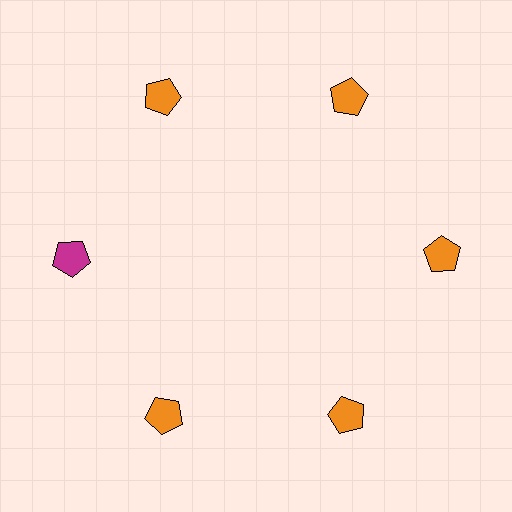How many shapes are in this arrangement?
There are 6 shapes arranged in a ring pattern.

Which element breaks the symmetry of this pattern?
The magenta pentagon at roughly the 9 o'clock position breaks the symmetry. All other shapes are orange pentagons.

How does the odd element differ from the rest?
It has a different color: magenta instead of orange.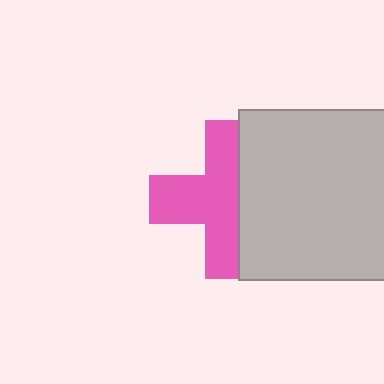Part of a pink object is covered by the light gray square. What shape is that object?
It is a cross.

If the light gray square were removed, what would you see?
You would see the complete pink cross.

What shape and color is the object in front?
The object in front is a light gray square.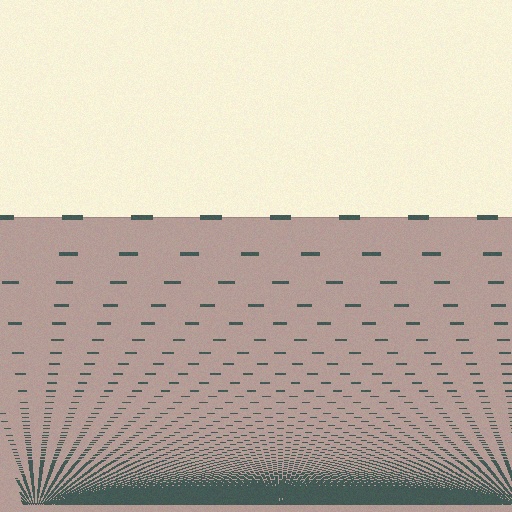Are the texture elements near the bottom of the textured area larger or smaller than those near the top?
Smaller. The gradient is inverted — elements near the bottom are smaller and denser.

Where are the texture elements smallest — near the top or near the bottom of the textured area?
Near the bottom.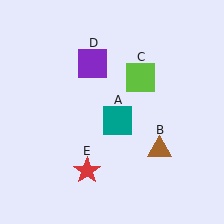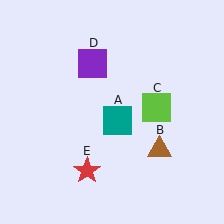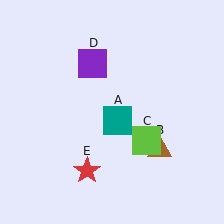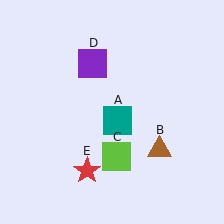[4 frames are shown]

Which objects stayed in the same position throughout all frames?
Teal square (object A) and brown triangle (object B) and purple square (object D) and red star (object E) remained stationary.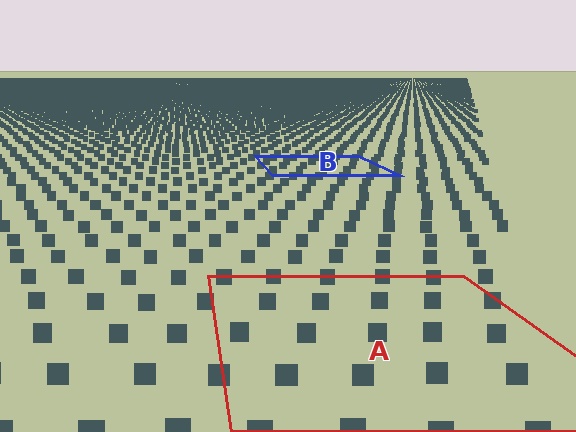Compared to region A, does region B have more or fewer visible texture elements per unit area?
Region B has more texture elements per unit area — they are packed more densely because it is farther away.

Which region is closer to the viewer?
Region A is closer. The texture elements there are larger and more spread out.